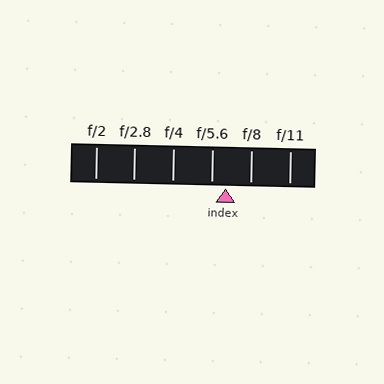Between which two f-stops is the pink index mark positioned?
The index mark is between f/5.6 and f/8.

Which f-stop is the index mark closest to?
The index mark is closest to f/5.6.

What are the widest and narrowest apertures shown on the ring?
The widest aperture shown is f/2 and the narrowest is f/11.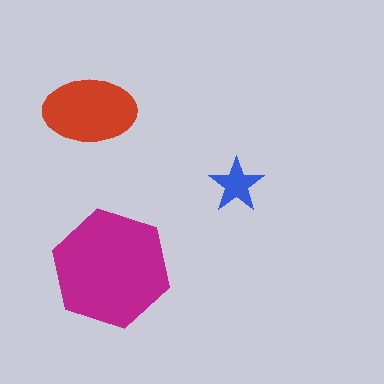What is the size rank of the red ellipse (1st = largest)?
2nd.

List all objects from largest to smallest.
The magenta hexagon, the red ellipse, the blue star.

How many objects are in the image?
There are 3 objects in the image.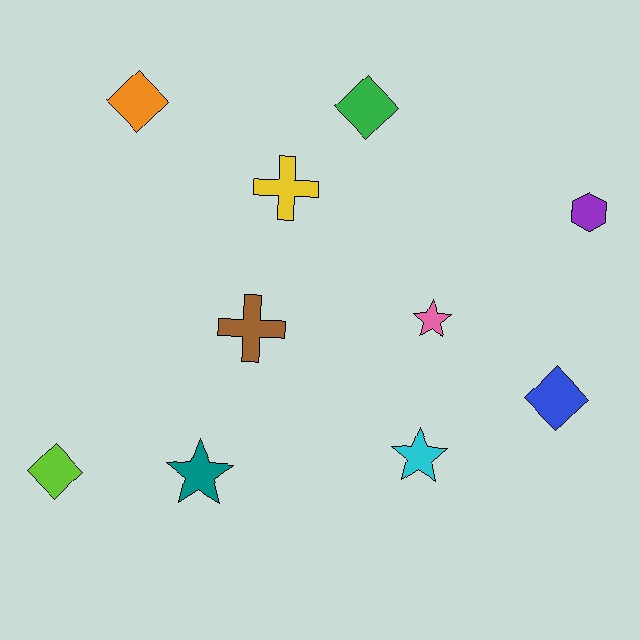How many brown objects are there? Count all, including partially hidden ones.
There is 1 brown object.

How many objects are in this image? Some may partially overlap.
There are 10 objects.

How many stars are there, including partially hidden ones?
There are 3 stars.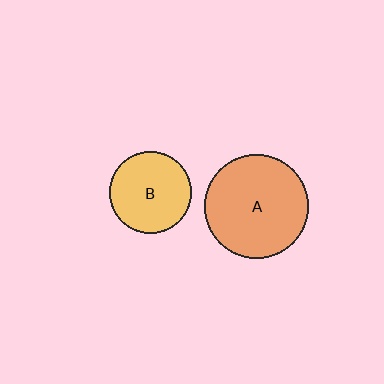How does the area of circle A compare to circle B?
Approximately 1.6 times.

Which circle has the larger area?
Circle A (orange).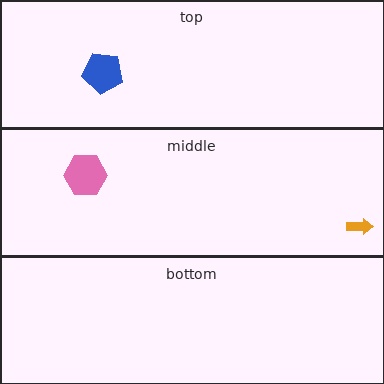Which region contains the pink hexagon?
The middle region.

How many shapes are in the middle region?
2.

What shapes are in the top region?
The blue pentagon.